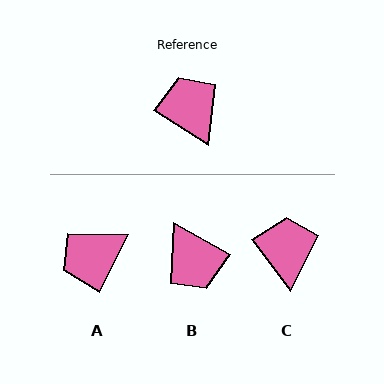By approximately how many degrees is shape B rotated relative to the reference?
Approximately 177 degrees clockwise.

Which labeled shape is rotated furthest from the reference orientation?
B, about 177 degrees away.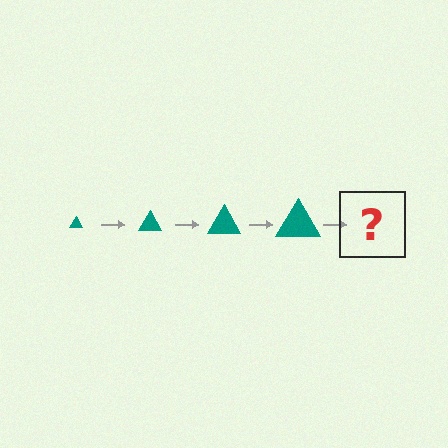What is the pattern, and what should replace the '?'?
The pattern is that the triangle gets progressively larger each step. The '?' should be a teal triangle, larger than the previous one.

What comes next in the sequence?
The next element should be a teal triangle, larger than the previous one.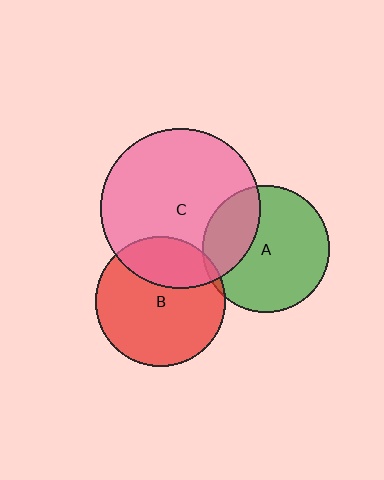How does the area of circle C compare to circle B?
Approximately 1.5 times.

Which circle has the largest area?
Circle C (pink).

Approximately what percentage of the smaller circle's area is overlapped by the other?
Approximately 30%.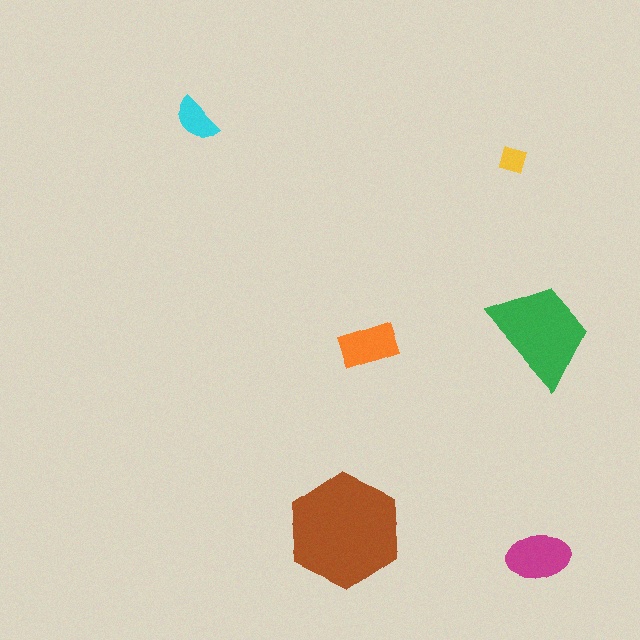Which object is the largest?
The brown hexagon.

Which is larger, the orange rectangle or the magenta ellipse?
The magenta ellipse.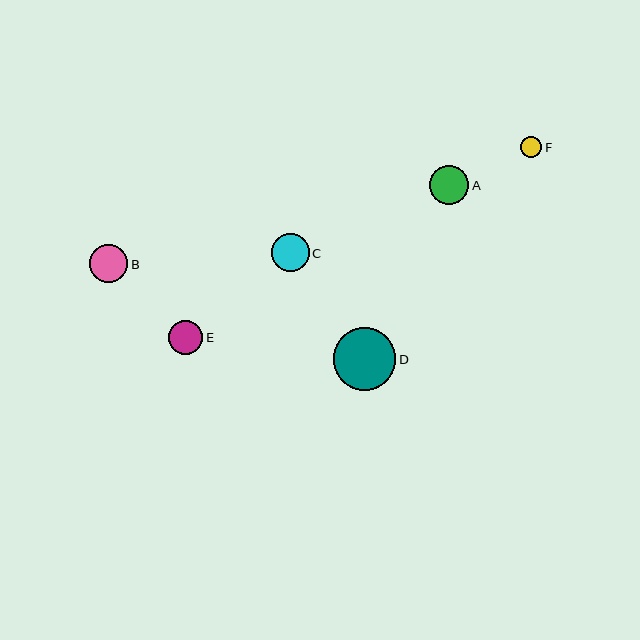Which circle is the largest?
Circle D is the largest with a size of approximately 62 pixels.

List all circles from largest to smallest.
From largest to smallest: D, A, B, C, E, F.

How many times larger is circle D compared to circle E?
Circle D is approximately 1.8 times the size of circle E.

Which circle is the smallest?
Circle F is the smallest with a size of approximately 21 pixels.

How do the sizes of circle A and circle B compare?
Circle A and circle B are approximately the same size.